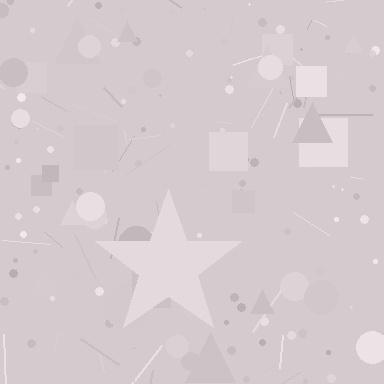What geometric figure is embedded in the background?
A star is embedded in the background.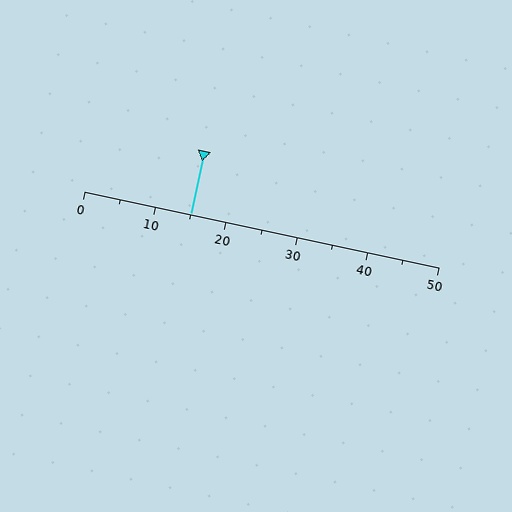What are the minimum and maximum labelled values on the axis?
The axis runs from 0 to 50.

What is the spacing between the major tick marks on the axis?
The major ticks are spaced 10 apart.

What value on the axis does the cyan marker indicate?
The marker indicates approximately 15.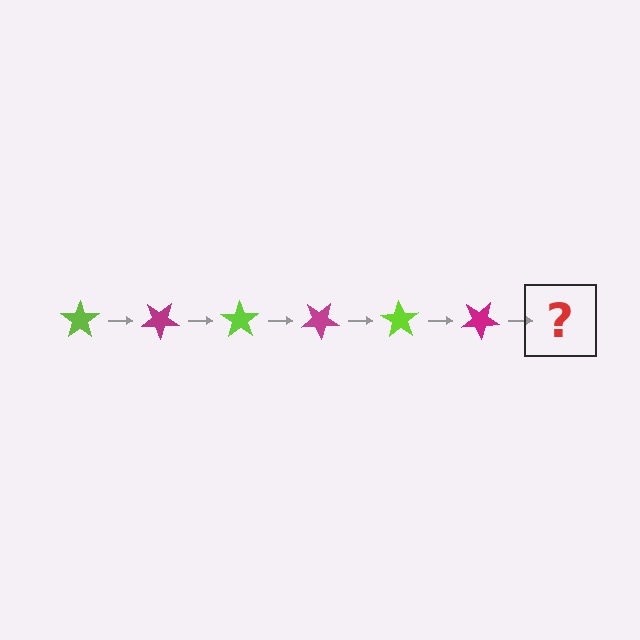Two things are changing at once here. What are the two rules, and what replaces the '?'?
The two rules are that it rotates 35 degrees each step and the color cycles through lime and magenta. The '?' should be a lime star, rotated 210 degrees from the start.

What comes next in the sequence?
The next element should be a lime star, rotated 210 degrees from the start.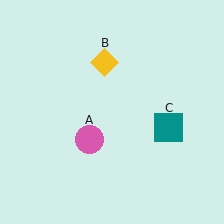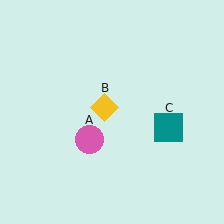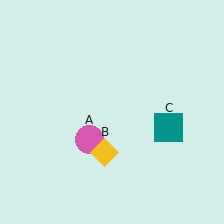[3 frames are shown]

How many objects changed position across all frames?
1 object changed position: yellow diamond (object B).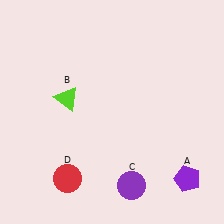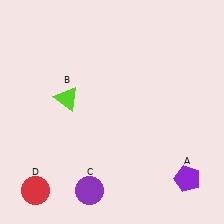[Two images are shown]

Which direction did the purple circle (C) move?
The purple circle (C) moved left.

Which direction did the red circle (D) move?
The red circle (D) moved left.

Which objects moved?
The objects that moved are: the purple circle (C), the red circle (D).